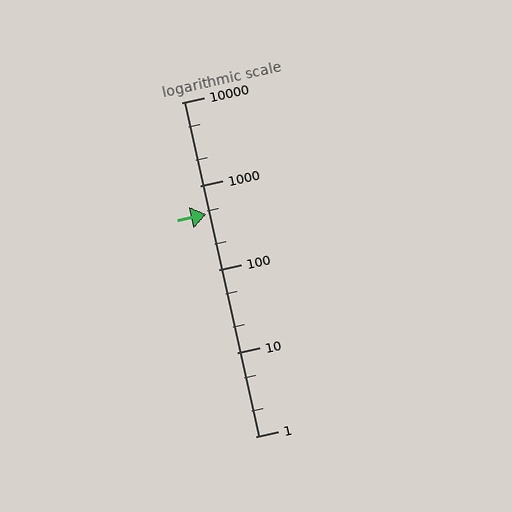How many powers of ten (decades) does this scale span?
The scale spans 4 decades, from 1 to 10000.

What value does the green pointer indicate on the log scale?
The pointer indicates approximately 460.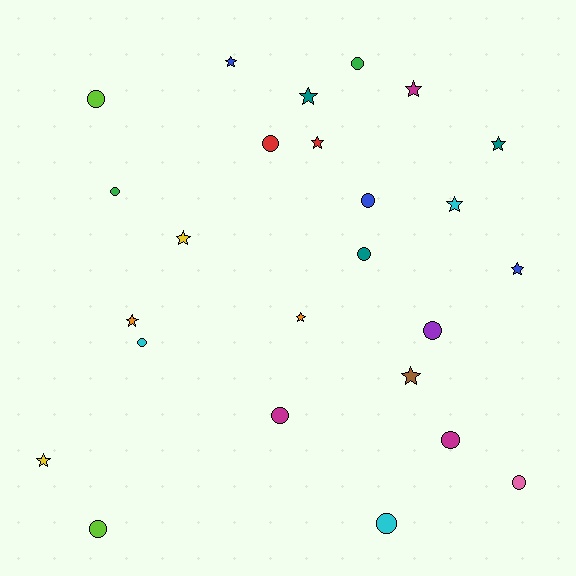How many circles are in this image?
There are 13 circles.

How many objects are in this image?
There are 25 objects.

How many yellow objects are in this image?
There are 2 yellow objects.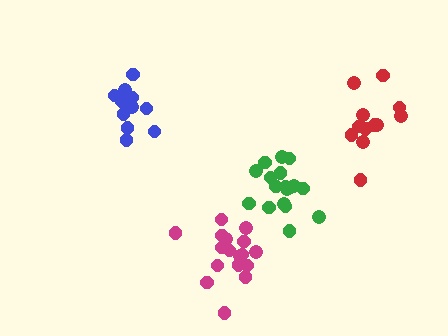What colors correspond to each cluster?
The clusters are colored: blue, green, magenta, red.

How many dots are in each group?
Group 1: 12 dots, Group 2: 18 dots, Group 3: 17 dots, Group 4: 12 dots (59 total).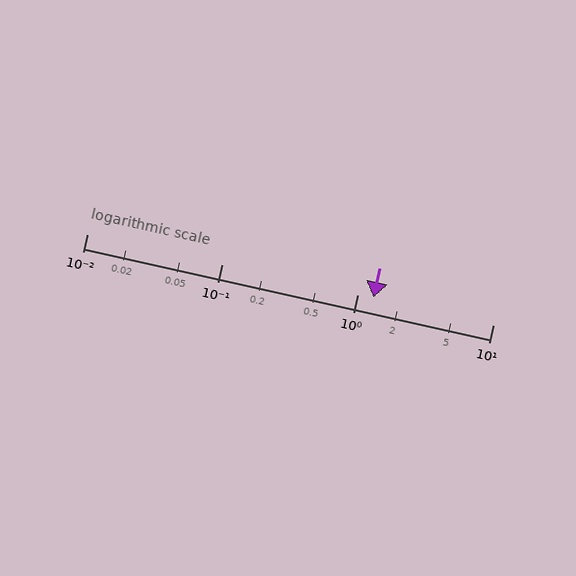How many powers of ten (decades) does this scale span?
The scale spans 3 decades, from 0.01 to 10.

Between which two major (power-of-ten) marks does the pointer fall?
The pointer is between 1 and 10.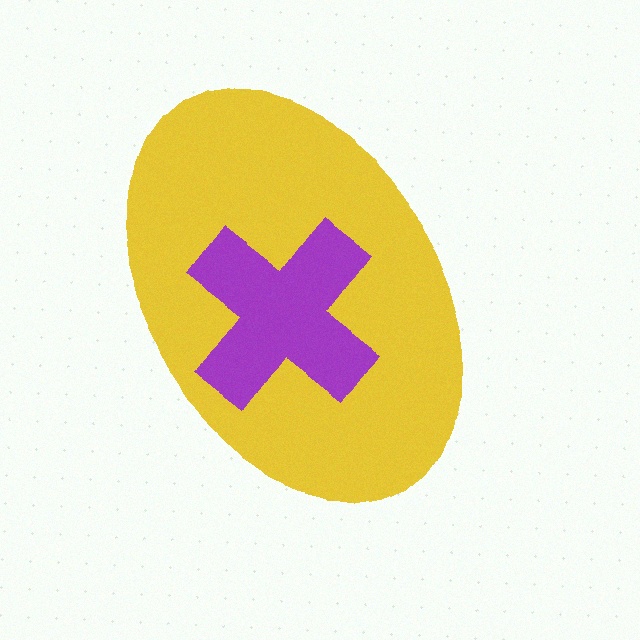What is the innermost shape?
The purple cross.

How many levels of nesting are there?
2.